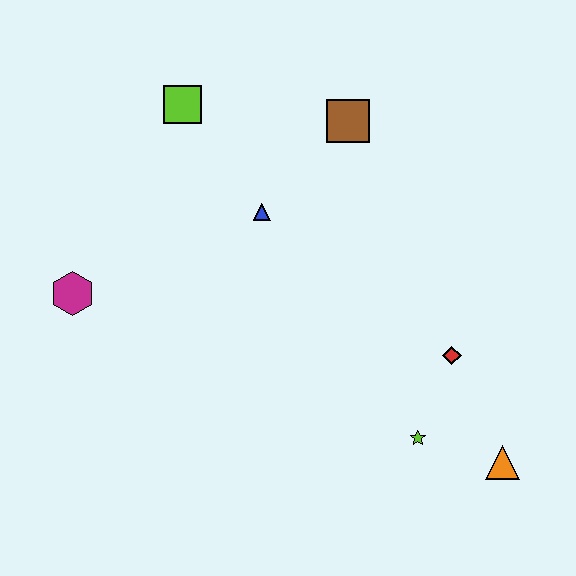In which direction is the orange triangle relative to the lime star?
The orange triangle is to the right of the lime star.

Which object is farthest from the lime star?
The lime square is farthest from the lime star.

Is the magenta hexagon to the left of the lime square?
Yes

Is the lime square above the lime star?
Yes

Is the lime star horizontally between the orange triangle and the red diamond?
No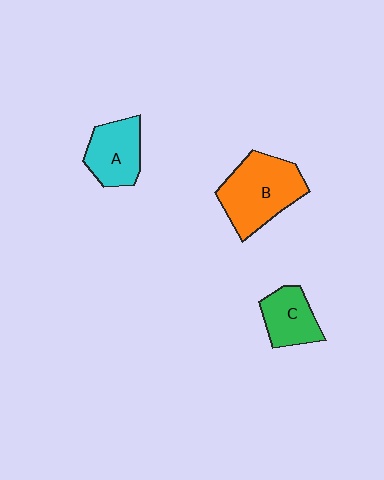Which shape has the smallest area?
Shape C (green).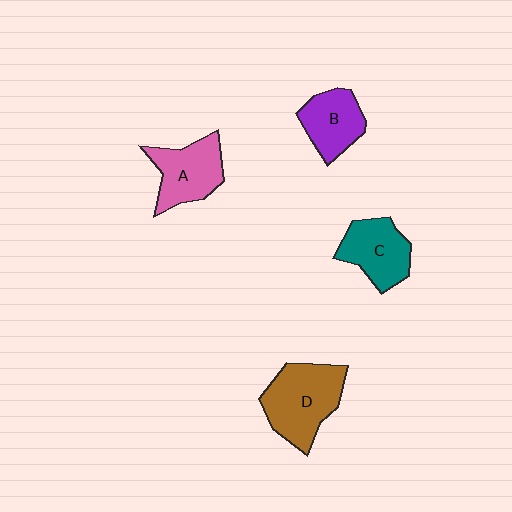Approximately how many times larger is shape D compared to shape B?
Approximately 1.5 times.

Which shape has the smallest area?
Shape B (purple).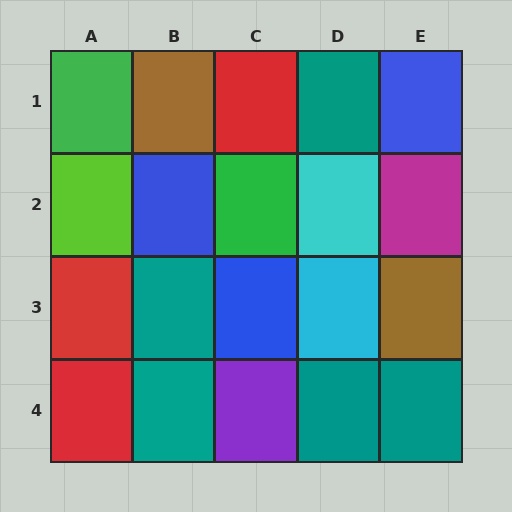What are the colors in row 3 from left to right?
Red, teal, blue, cyan, brown.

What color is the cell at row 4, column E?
Teal.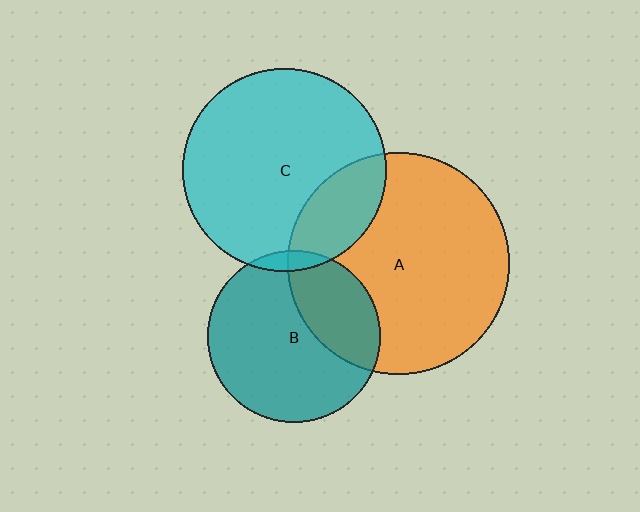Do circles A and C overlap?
Yes.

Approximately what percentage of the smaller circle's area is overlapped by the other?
Approximately 20%.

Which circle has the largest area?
Circle A (orange).